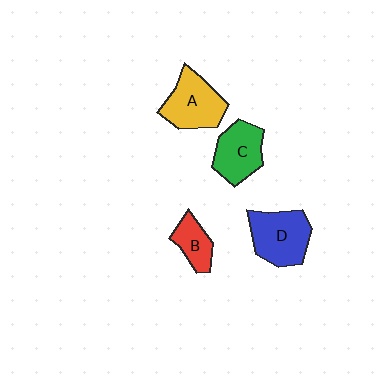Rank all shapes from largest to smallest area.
From largest to smallest: D (blue), A (yellow), C (green), B (red).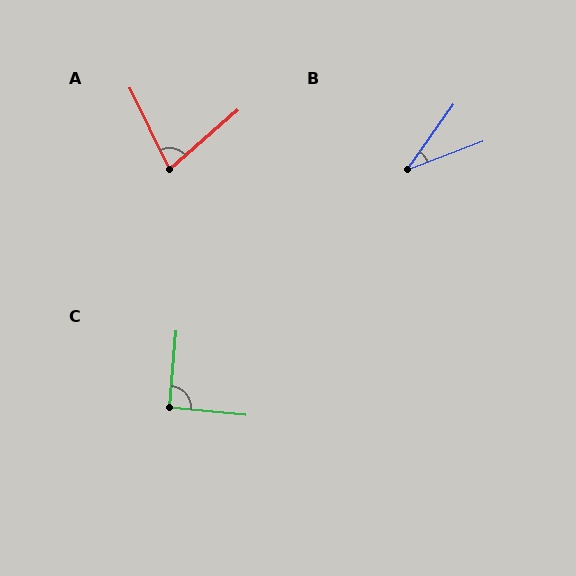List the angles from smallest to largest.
B (34°), A (75°), C (91°).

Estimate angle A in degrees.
Approximately 75 degrees.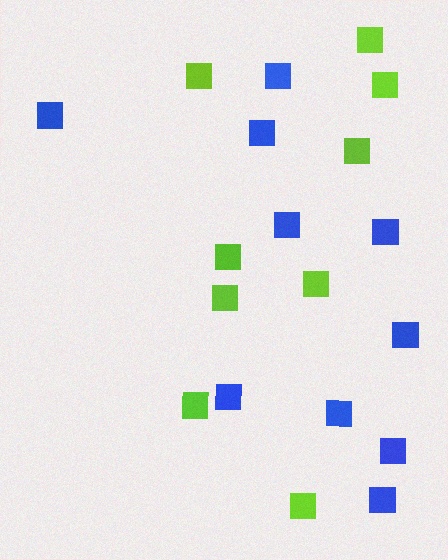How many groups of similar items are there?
There are 2 groups: one group of blue squares (10) and one group of lime squares (9).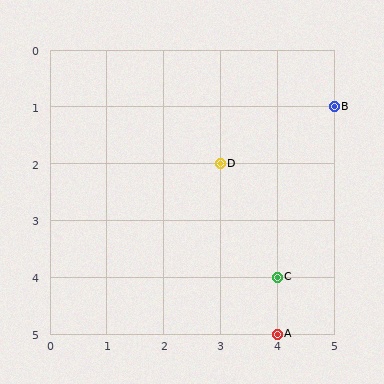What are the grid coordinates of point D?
Point D is at grid coordinates (3, 2).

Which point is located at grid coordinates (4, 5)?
Point A is at (4, 5).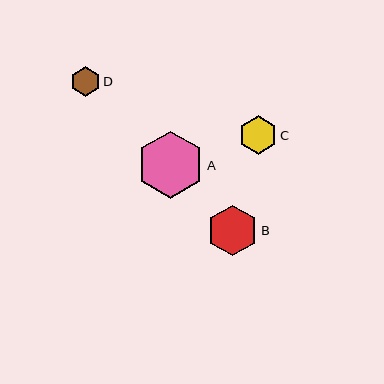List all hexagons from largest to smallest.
From largest to smallest: A, B, C, D.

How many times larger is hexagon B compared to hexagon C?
Hexagon B is approximately 1.3 times the size of hexagon C.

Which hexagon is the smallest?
Hexagon D is the smallest with a size of approximately 30 pixels.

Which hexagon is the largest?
Hexagon A is the largest with a size of approximately 67 pixels.